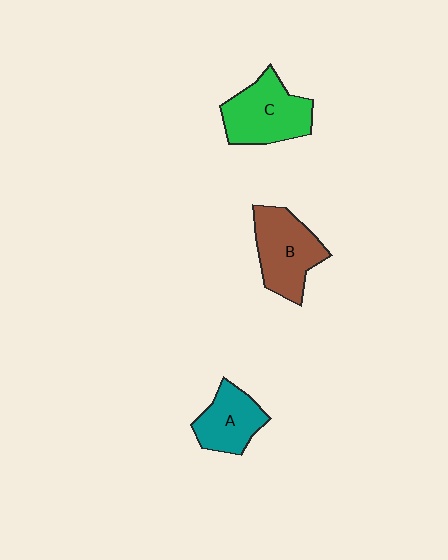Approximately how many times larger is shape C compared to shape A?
Approximately 1.4 times.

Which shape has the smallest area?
Shape A (teal).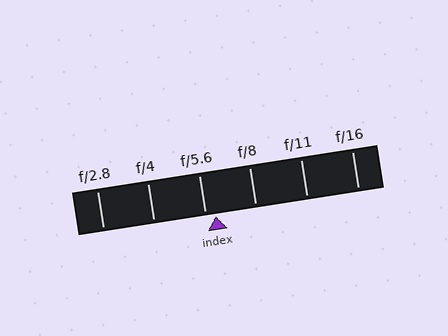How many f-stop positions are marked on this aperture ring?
There are 6 f-stop positions marked.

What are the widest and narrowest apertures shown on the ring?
The widest aperture shown is f/2.8 and the narrowest is f/16.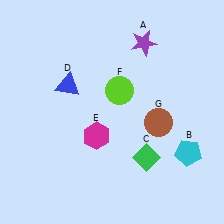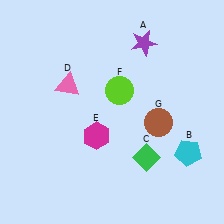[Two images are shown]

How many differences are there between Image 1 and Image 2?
There is 1 difference between the two images.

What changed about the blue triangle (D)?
In Image 1, D is blue. In Image 2, it changed to pink.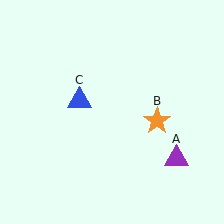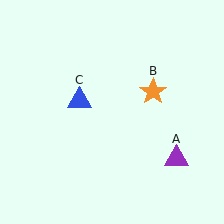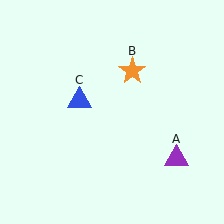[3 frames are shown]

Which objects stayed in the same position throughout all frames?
Purple triangle (object A) and blue triangle (object C) remained stationary.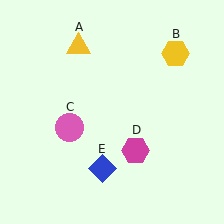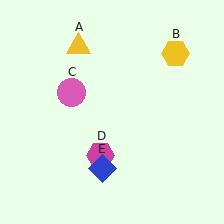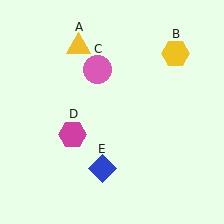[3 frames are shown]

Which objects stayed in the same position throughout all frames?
Yellow triangle (object A) and yellow hexagon (object B) and blue diamond (object E) remained stationary.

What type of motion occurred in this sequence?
The pink circle (object C), magenta hexagon (object D) rotated clockwise around the center of the scene.